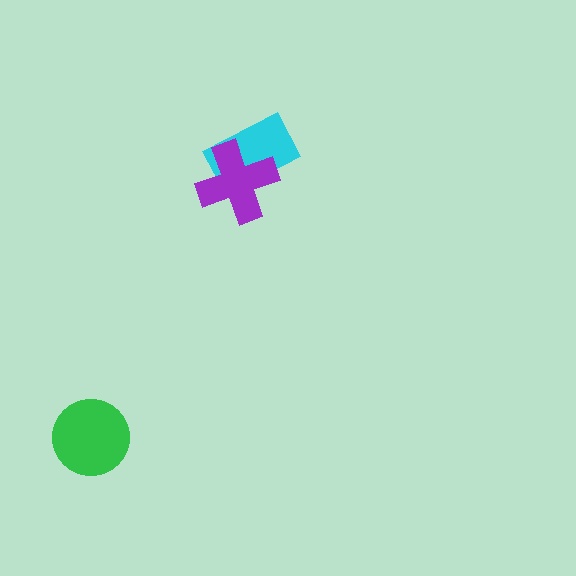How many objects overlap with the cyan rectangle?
1 object overlaps with the cyan rectangle.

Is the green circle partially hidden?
No, no other shape covers it.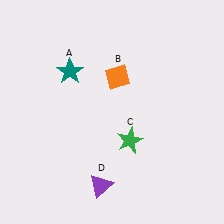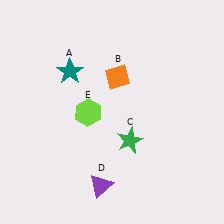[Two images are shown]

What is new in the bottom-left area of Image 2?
A lime hexagon (E) was added in the bottom-left area of Image 2.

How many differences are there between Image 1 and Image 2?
There is 1 difference between the two images.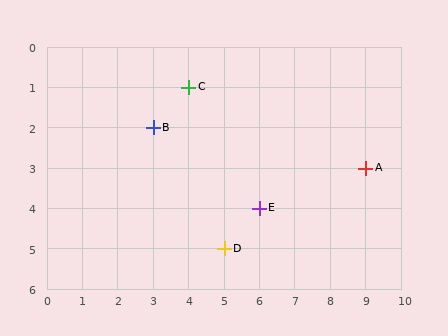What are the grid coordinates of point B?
Point B is at grid coordinates (3, 2).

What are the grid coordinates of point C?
Point C is at grid coordinates (4, 1).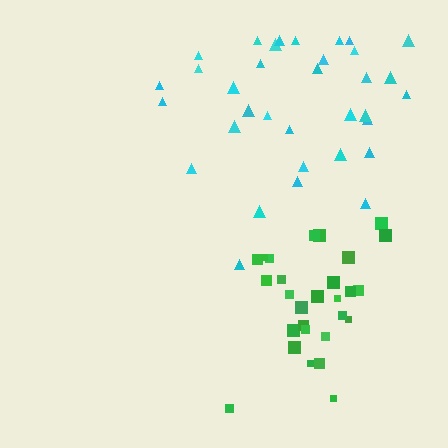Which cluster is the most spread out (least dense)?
Cyan.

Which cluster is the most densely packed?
Green.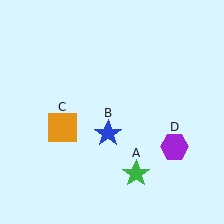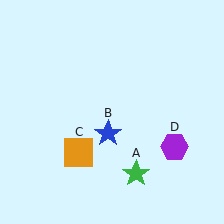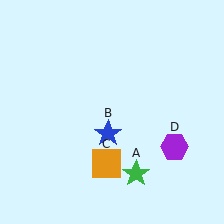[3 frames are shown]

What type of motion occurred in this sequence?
The orange square (object C) rotated counterclockwise around the center of the scene.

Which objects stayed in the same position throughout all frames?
Green star (object A) and blue star (object B) and purple hexagon (object D) remained stationary.